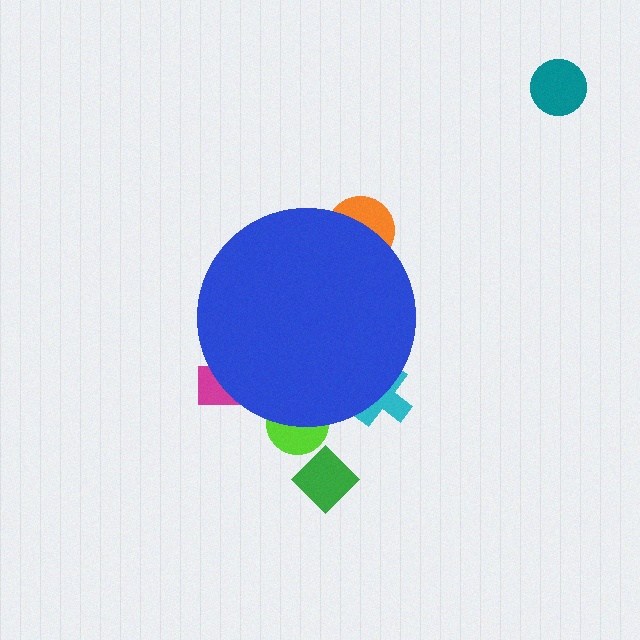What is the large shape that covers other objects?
A blue circle.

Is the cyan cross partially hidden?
Yes, the cyan cross is partially hidden behind the blue circle.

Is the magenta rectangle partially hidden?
Yes, the magenta rectangle is partially hidden behind the blue circle.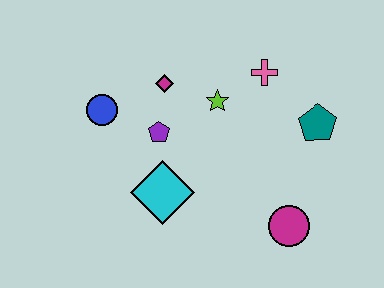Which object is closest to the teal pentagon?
The pink cross is closest to the teal pentagon.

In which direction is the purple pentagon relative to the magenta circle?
The purple pentagon is to the left of the magenta circle.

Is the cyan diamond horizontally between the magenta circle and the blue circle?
Yes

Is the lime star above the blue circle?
Yes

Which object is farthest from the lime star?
The magenta circle is farthest from the lime star.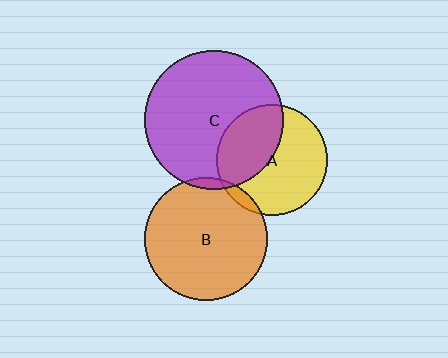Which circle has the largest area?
Circle C (purple).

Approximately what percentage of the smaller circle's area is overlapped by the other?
Approximately 5%.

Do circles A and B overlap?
Yes.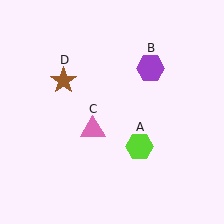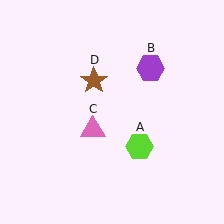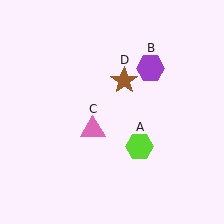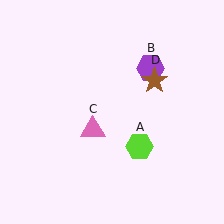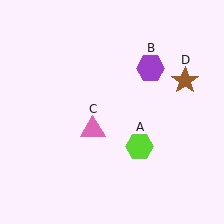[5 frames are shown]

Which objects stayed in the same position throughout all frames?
Lime hexagon (object A) and purple hexagon (object B) and pink triangle (object C) remained stationary.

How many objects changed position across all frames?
1 object changed position: brown star (object D).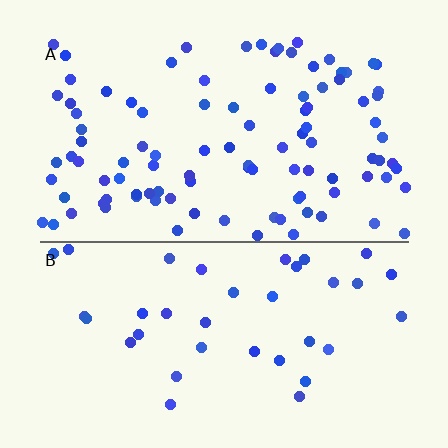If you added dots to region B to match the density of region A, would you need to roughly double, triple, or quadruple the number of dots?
Approximately triple.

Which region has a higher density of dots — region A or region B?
A (the top).